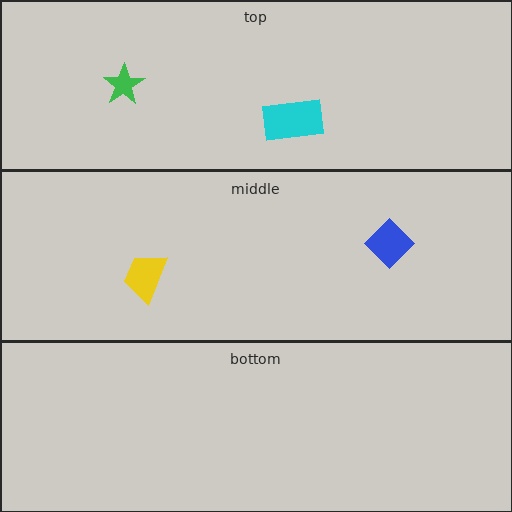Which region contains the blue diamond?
The middle region.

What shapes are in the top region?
The cyan rectangle, the green star.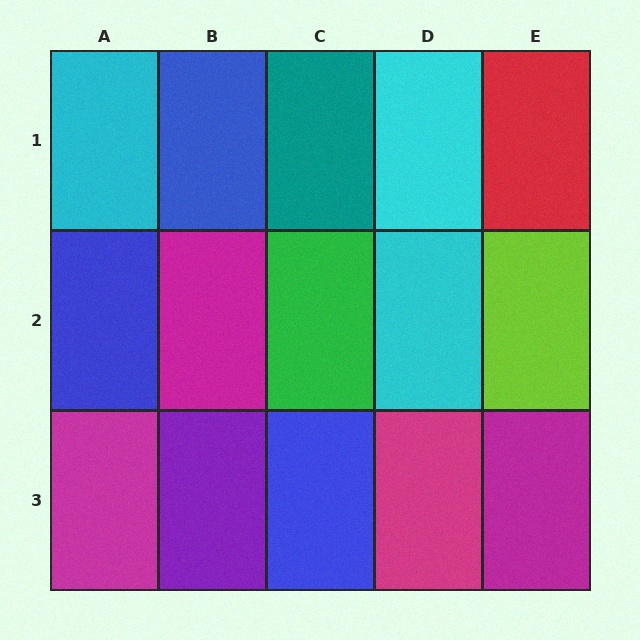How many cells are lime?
1 cell is lime.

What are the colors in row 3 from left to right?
Magenta, purple, blue, magenta, magenta.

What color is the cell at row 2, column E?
Lime.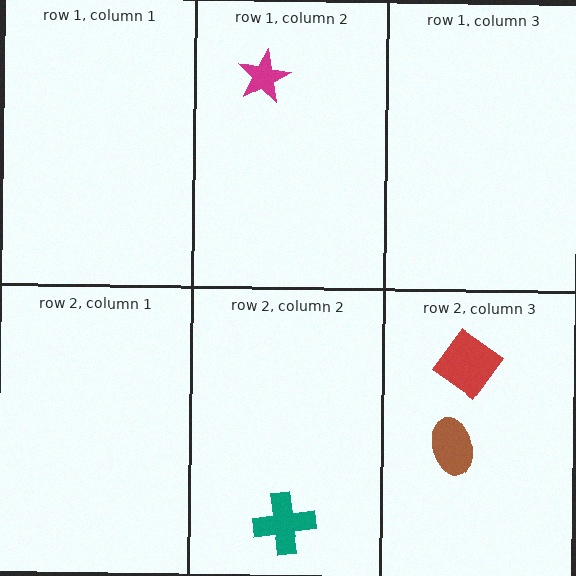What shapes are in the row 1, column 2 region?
The magenta star.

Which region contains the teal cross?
The row 2, column 2 region.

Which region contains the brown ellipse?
The row 2, column 3 region.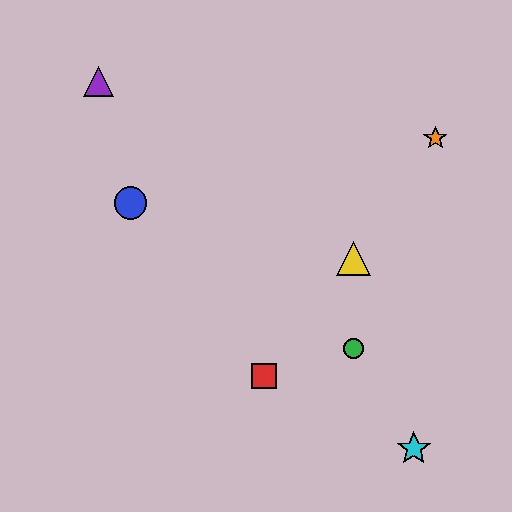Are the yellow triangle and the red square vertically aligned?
No, the yellow triangle is at x≈354 and the red square is at x≈264.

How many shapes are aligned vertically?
2 shapes (the green circle, the yellow triangle) are aligned vertically.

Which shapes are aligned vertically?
The green circle, the yellow triangle are aligned vertically.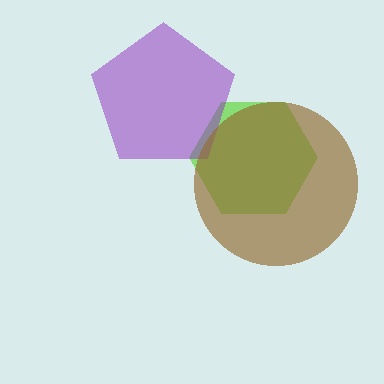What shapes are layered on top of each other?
The layered shapes are: a lime hexagon, a purple pentagon, a brown circle.